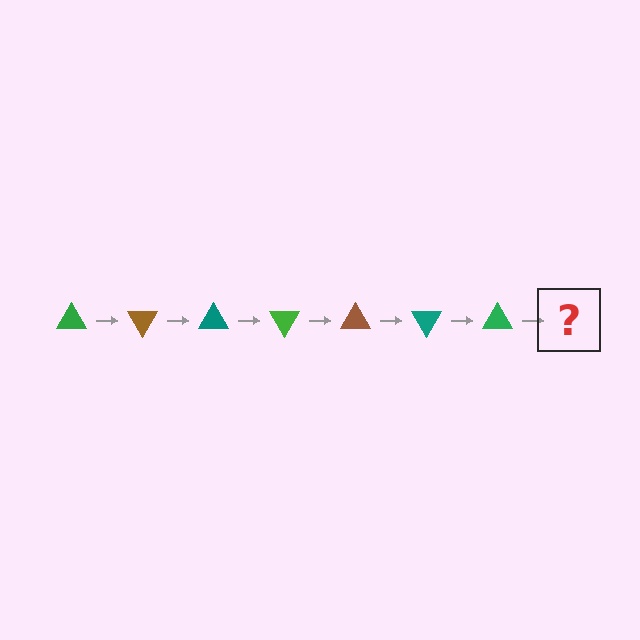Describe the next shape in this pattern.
It should be a brown triangle, rotated 420 degrees from the start.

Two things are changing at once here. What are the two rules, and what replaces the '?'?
The two rules are that it rotates 60 degrees each step and the color cycles through green, brown, and teal. The '?' should be a brown triangle, rotated 420 degrees from the start.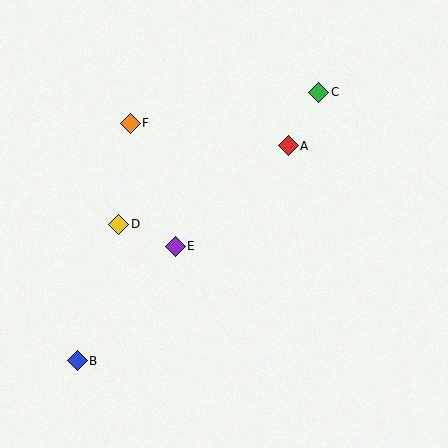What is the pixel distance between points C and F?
The distance between C and F is 191 pixels.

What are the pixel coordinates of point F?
Point F is at (130, 123).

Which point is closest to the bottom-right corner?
Point E is closest to the bottom-right corner.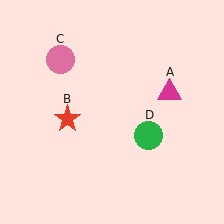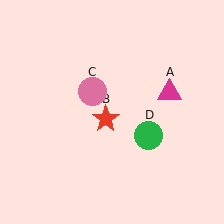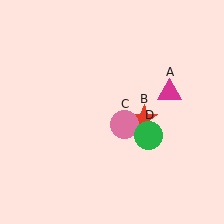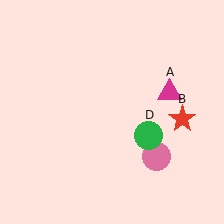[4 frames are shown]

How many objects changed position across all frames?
2 objects changed position: red star (object B), pink circle (object C).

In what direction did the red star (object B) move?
The red star (object B) moved right.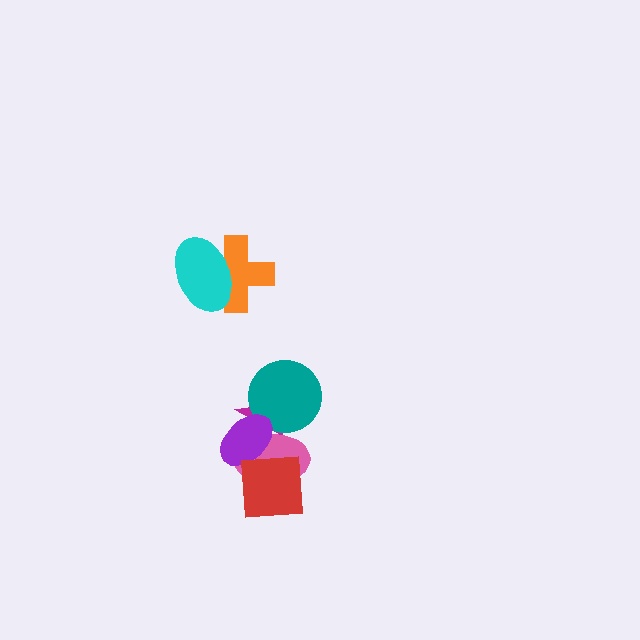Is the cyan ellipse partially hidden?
No, no other shape covers it.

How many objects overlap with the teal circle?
3 objects overlap with the teal circle.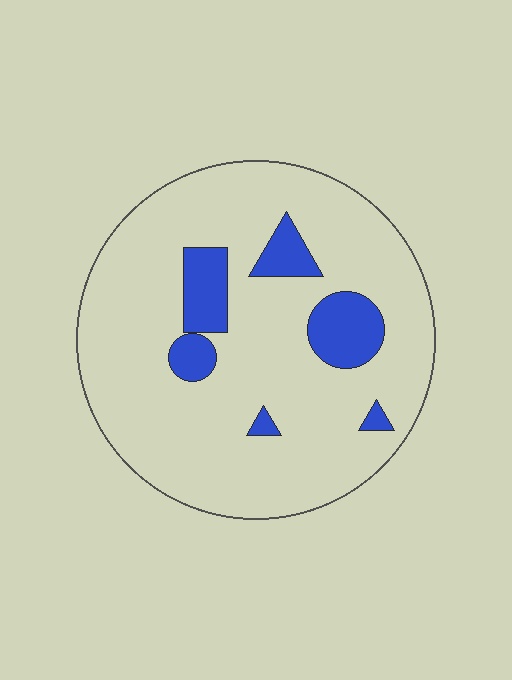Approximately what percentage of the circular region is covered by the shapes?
Approximately 15%.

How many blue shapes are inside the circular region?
6.